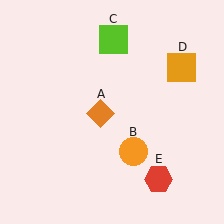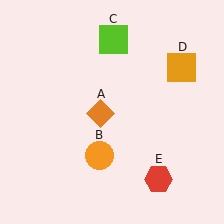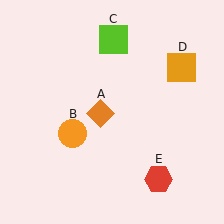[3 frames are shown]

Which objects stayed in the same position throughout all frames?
Orange diamond (object A) and lime square (object C) and orange square (object D) and red hexagon (object E) remained stationary.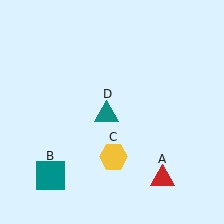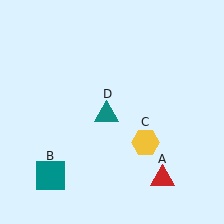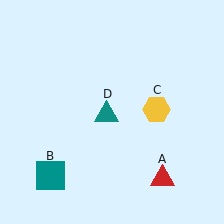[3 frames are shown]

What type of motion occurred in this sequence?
The yellow hexagon (object C) rotated counterclockwise around the center of the scene.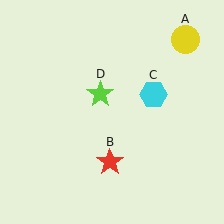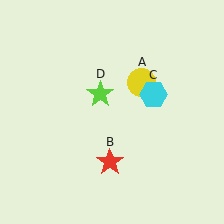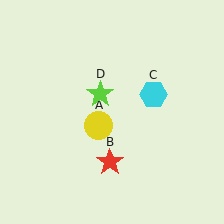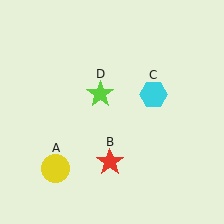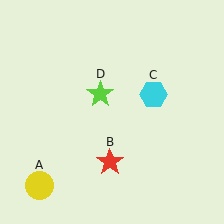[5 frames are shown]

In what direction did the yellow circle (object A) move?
The yellow circle (object A) moved down and to the left.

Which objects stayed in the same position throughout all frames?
Red star (object B) and cyan hexagon (object C) and lime star (object D) remained stationary.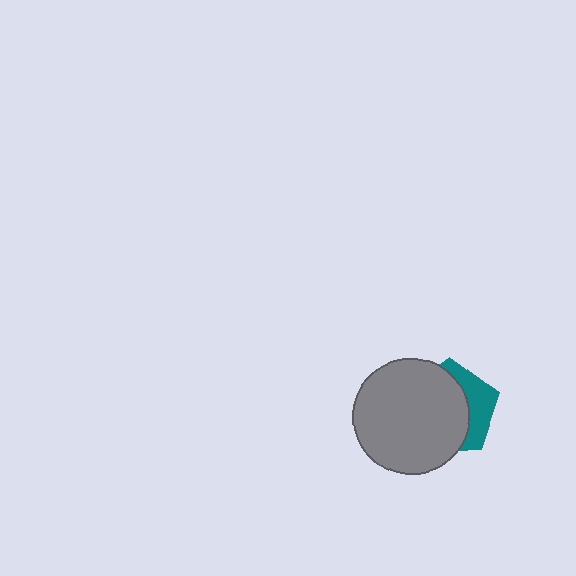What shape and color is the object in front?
The object in front is a gray circle.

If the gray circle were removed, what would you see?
You would see the complete teal pentagon.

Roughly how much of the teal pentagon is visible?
A small part of it is visible (roughly 33%).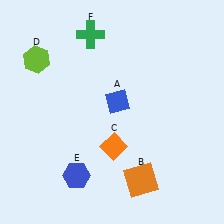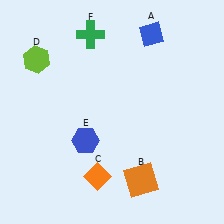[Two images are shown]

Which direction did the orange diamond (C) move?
The orange diamond (C) moved down.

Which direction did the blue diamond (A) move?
The blue diamond (A) moved up.